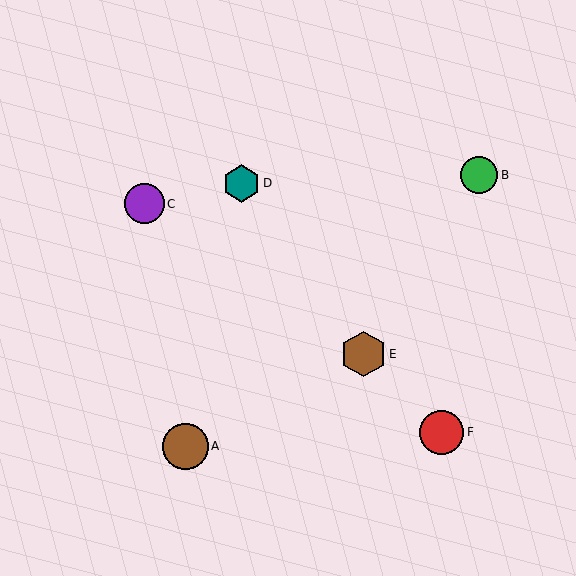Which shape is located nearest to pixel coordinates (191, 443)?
The brown circle (labeled A) at (185, 446) is nearest to that location.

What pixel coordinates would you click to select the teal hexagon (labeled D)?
Click at (242, 183) to select the teal hexagon D.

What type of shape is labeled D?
Shape D is a teal hexagon.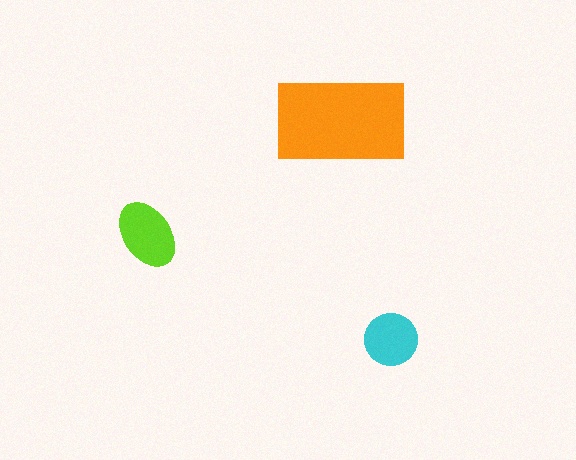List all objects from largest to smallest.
The orange rectangle, the lime ellipse, the cyan circle.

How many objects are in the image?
There are 3 objects in the image.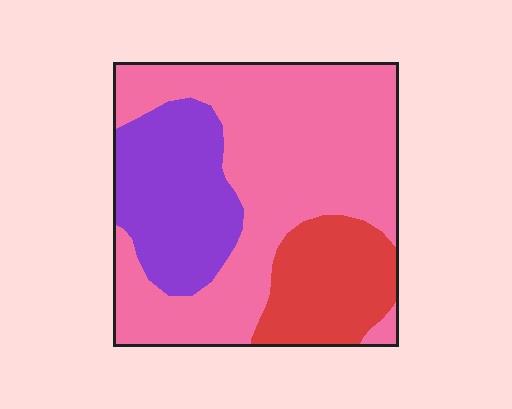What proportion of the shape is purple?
Purple takes up about one quarter (1/4) of the shape.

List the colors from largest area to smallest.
From largest to smallest: pink, purple, red.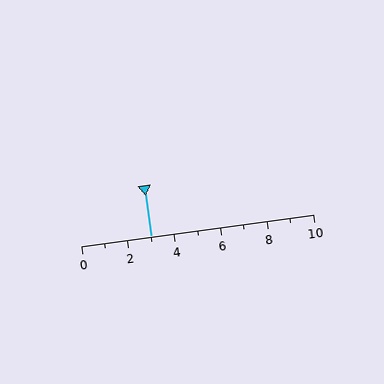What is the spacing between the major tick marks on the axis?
The major ticks are spaced 2 apart.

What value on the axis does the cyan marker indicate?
The marker indicates approximately 3.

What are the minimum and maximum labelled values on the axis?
The axis runs from 0 to 10.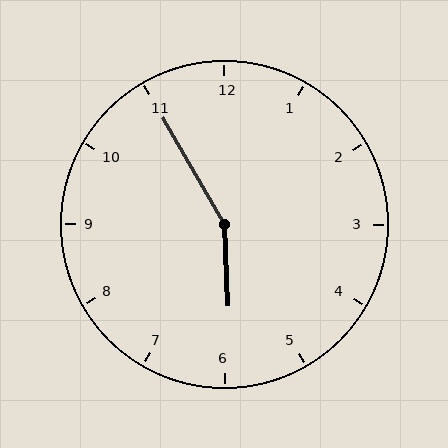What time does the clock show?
5:55.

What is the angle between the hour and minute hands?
Approximately 152 degrees.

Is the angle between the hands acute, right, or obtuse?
It is obtuse.